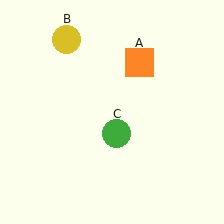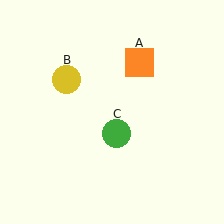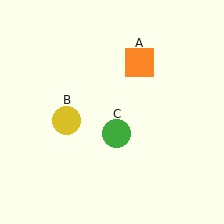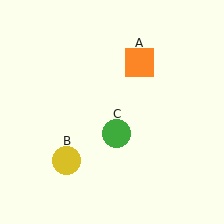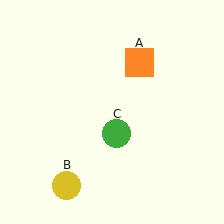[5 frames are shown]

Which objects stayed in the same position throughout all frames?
Orange square (object A) and green circle (object C) remained stationary.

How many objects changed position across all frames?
1 object changed position: yellow circle (object B).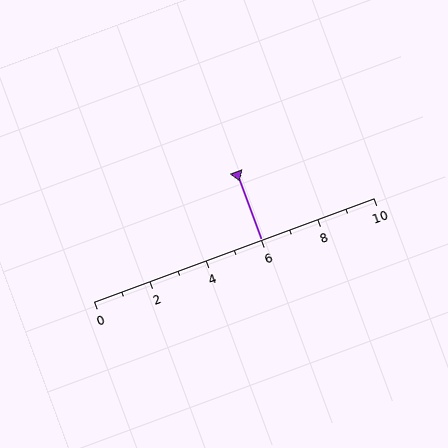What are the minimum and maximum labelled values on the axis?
The axis runs from 0 to 10.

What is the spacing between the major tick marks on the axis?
The major ticks are spaced 2 apart.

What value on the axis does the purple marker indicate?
The marker indicates approximately 6.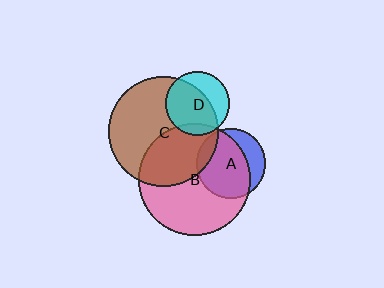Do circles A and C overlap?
Yes.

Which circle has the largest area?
Circle B (pink).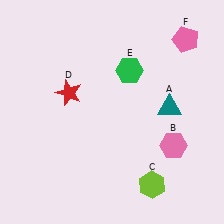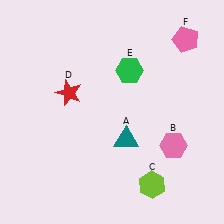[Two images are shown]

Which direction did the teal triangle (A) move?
The teal triangle (A) moved left.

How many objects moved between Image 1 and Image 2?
1 object moved between the two images.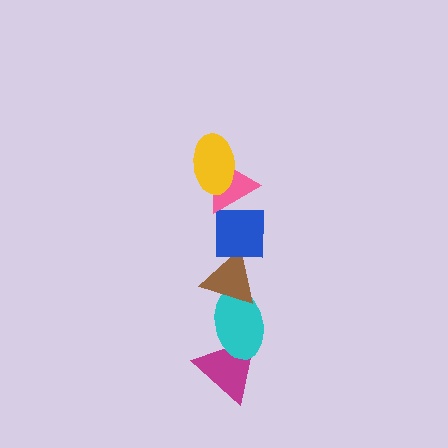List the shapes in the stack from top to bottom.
From top to bottom: the yellow ellipse, the pink triangle, the blue square, the brown triangle, the cyan ellipse, the magenta triangle.